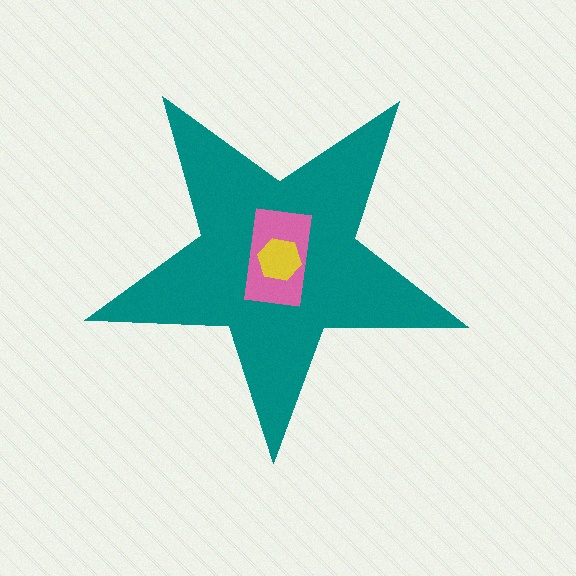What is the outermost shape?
The teal star.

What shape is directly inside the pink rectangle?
The yellow hexagon.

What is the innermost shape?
The yellow hexagon.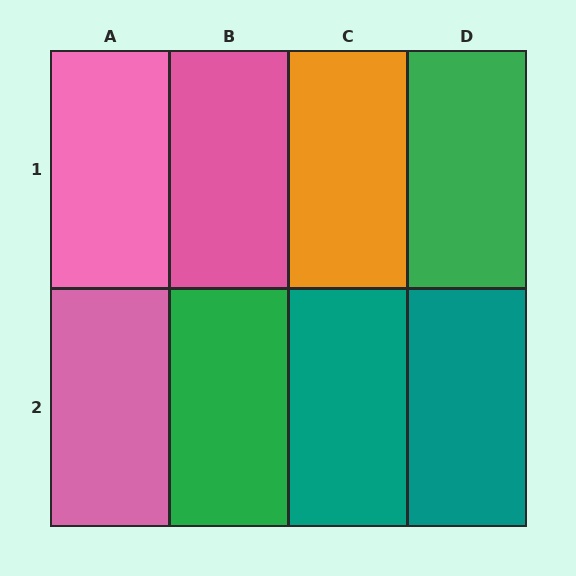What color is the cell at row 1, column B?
Pink.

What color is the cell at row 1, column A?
Pink.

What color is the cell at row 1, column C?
Orange.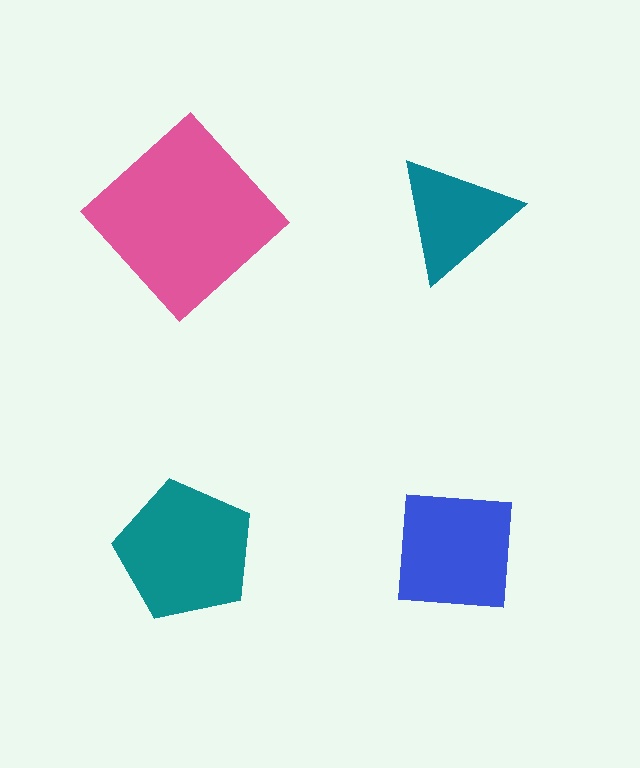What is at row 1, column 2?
A teal triangle.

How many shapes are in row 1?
2 shapes.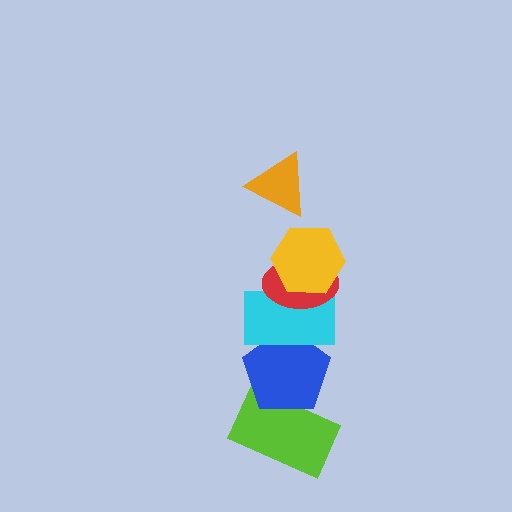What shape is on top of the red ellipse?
The yellow hexagon is on top of the red ellipse.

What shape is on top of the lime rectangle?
The blue pentagon is on top of the lime rectangle.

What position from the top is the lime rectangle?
The lime rectangle is 6th from the top.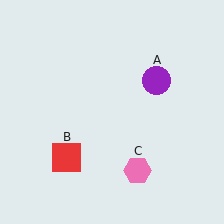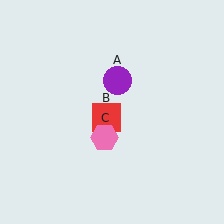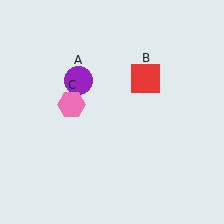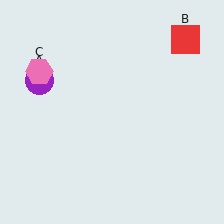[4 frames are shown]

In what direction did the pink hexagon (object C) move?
The pink hexagon (object C) moved up and to the left.